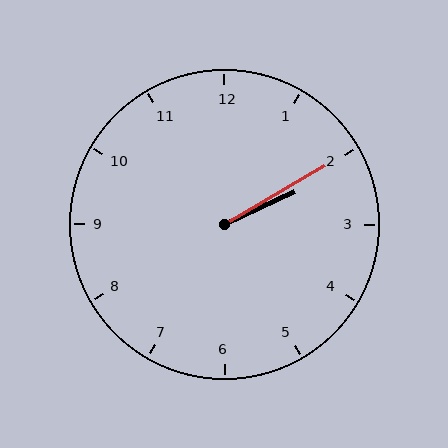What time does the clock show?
2:10.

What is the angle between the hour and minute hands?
Approximately 5 degrees.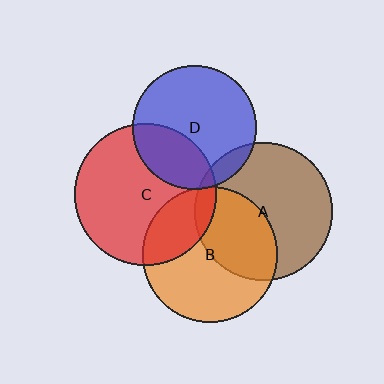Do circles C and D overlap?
Yes.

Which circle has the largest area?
Circle C (red).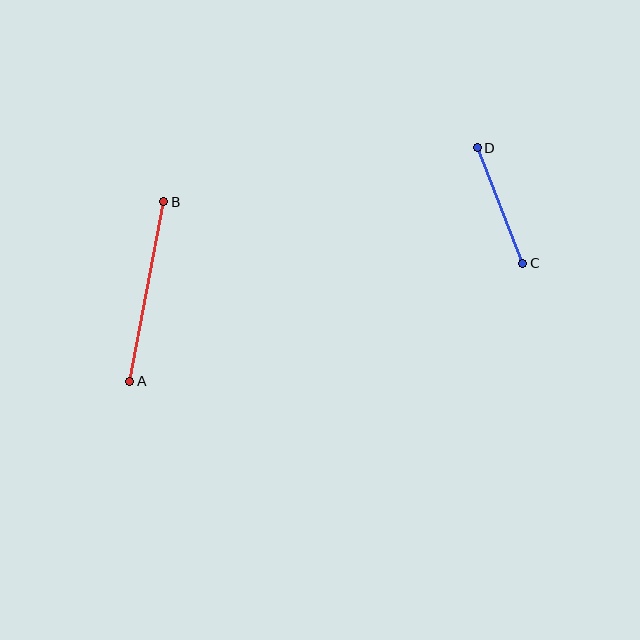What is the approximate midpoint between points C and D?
The midpoint is at approximately (500, 205) pixels.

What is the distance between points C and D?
The distance is approximately 124 pixels.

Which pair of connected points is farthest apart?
Points A and B are farthest apart.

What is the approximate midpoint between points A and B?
The midpoint is at approximately (147, 292) pixels.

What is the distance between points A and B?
The distance is approximately 183 pixels.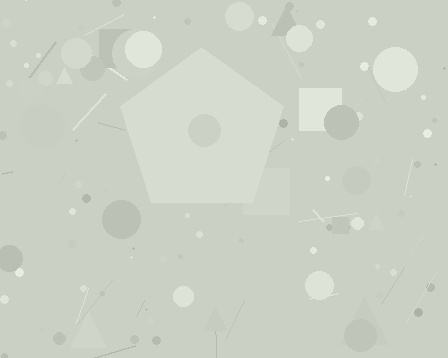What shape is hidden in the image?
A pentagon is hidden in the image.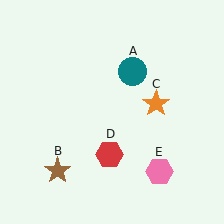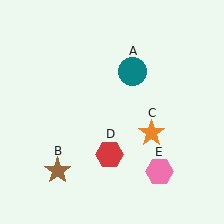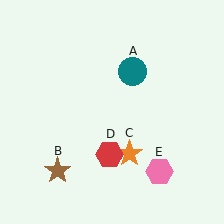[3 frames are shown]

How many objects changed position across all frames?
1 object changed position: orange star (object C).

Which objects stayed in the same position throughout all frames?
Teal circle (object A) and brown star (object B) and red hexagon (object D) and pink hexagon (object E) remained stationary.